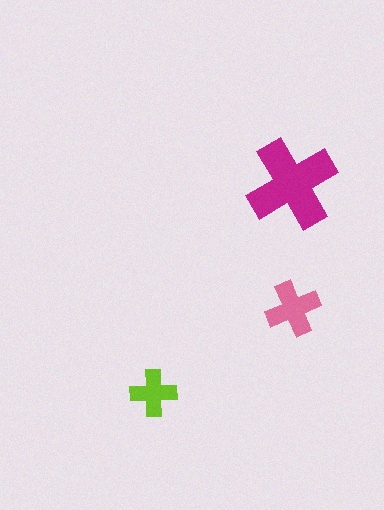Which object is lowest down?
The lime cross is bottommost.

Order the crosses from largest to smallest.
the magenta one, the pink one, the lime one.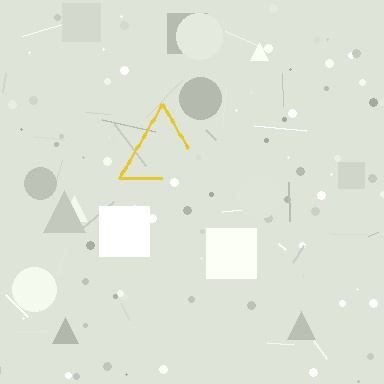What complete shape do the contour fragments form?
The contour fragments form a triangle.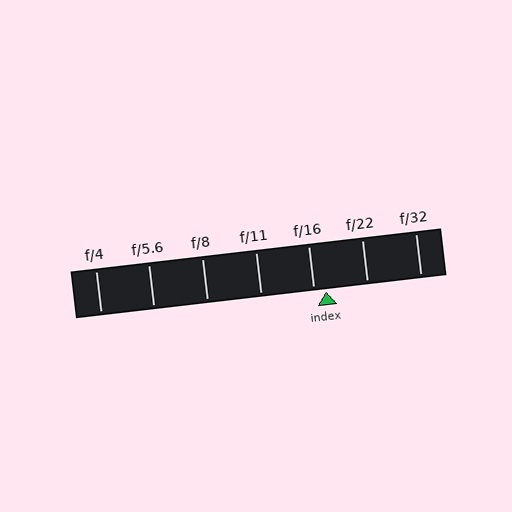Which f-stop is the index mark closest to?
The index mark is closest to f/16.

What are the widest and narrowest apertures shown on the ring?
The widest aperture shown is f/4 and the narrowest is f/32.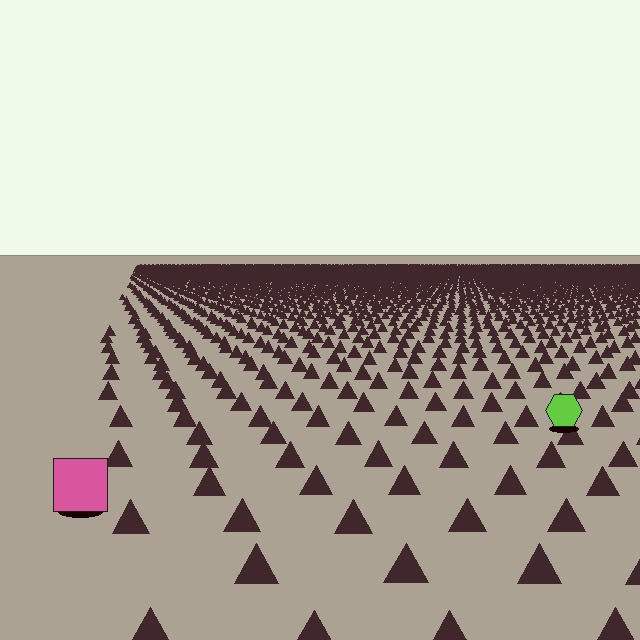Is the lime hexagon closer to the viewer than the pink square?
No. The pink square is closer — you can tell from the texture gradient: the ground texture is coarser near it.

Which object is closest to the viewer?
The pink square is closest. The texture marks near it are larger and more spread out.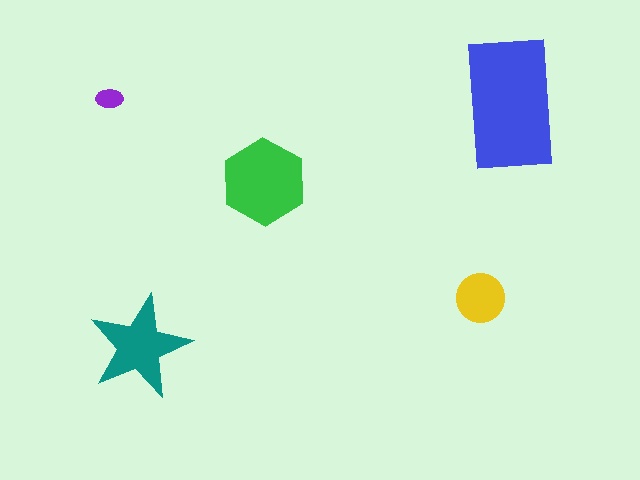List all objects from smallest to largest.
The purple ellipse, the yellow circle, the teal star, the green hexagon, the blue rectangle.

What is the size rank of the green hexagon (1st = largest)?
2nd.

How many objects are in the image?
There are 5 objects in the image.